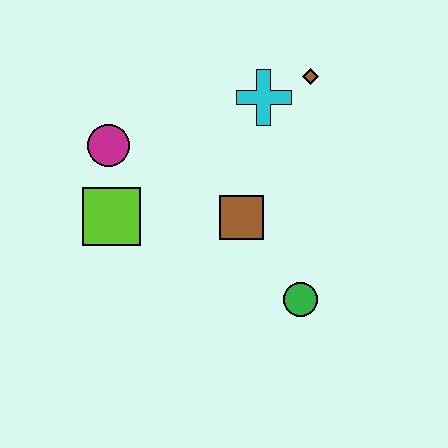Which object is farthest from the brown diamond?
The lime square is farthest from the brown diamond.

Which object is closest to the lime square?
The magenta circle is closest to the lime square.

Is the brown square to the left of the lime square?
No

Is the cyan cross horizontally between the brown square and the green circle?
Yes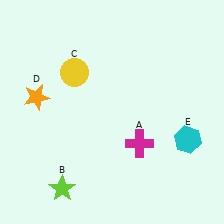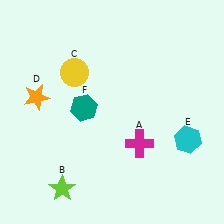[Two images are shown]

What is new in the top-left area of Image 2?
A teal hexagon (F) was added in the top-left area of Image 2.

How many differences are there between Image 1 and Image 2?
There is 1 difference between the two images.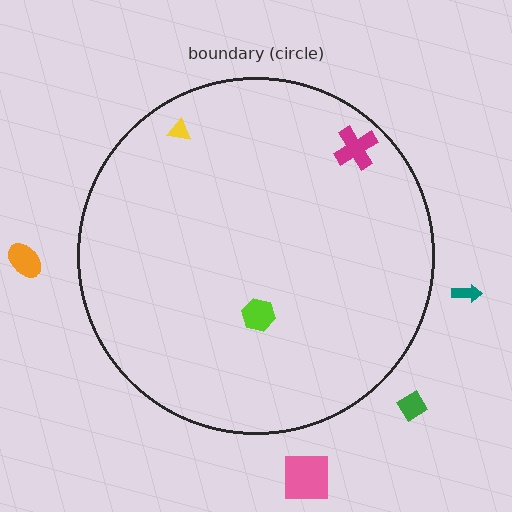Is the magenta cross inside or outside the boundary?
Inside.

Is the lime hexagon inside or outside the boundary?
Inside.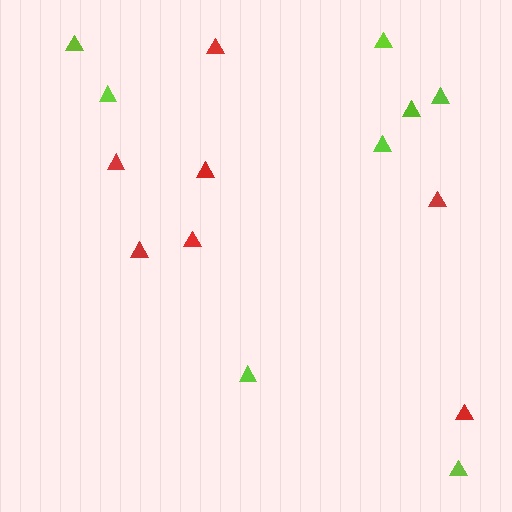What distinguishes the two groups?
There are 2 groups: one group of lime triangles (8) and one group of red triangles (7).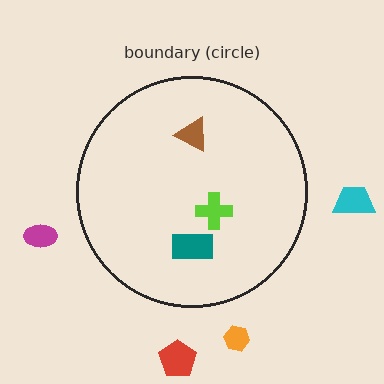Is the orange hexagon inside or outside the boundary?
Outside.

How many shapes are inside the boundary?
3 inside, 4 outside.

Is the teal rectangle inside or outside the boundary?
Inside.